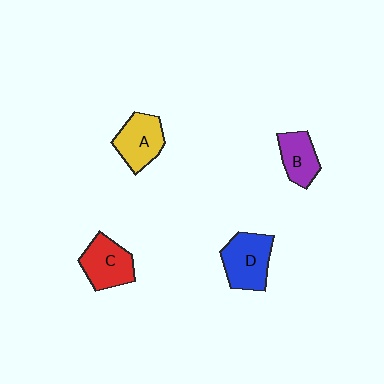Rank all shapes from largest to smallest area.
From largest to smallest: D (blue), C (red), A (yellow), B (purple).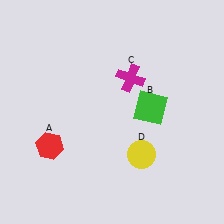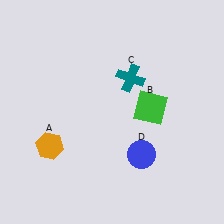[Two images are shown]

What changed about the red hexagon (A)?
In Image 1, A is red. In Image 2, it changed to orange.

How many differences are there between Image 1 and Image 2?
There are 3 differences between the two images.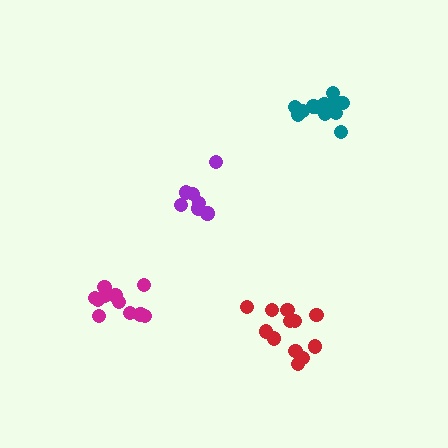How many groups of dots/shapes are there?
There are 4 groups.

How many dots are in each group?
Group 1: 12 dots, Group 2: 7 dots, Group 3: 13 dots, Group 4: 12 dots (44 total).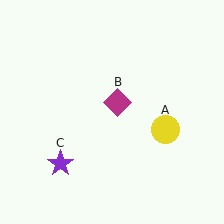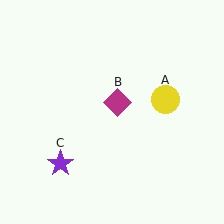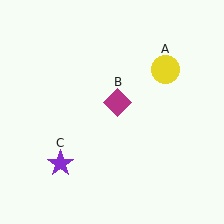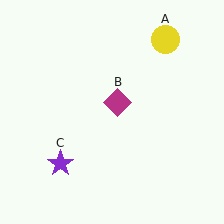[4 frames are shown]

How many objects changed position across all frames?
1 object changed position: yellow circle (object A).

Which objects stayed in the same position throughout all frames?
Magenta diamond (object B) and purple star (object C) remained stationary.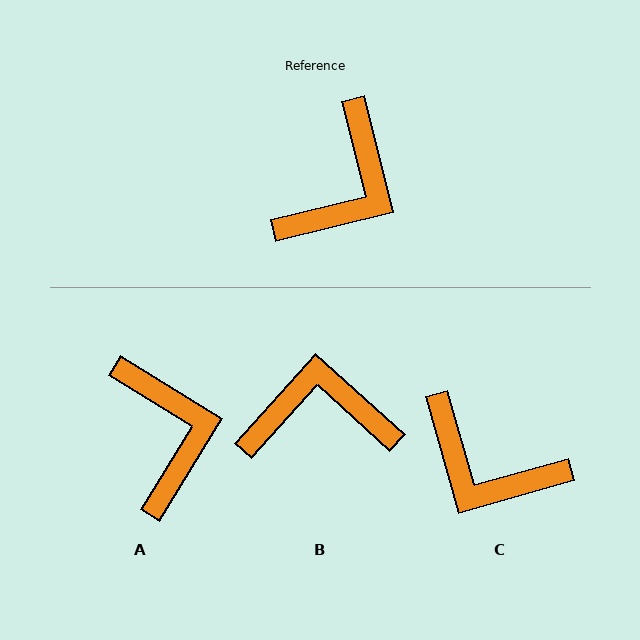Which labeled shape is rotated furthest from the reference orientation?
B, about 124 degrees away.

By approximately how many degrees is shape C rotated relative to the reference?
Approximately 88 degrees clockwise.